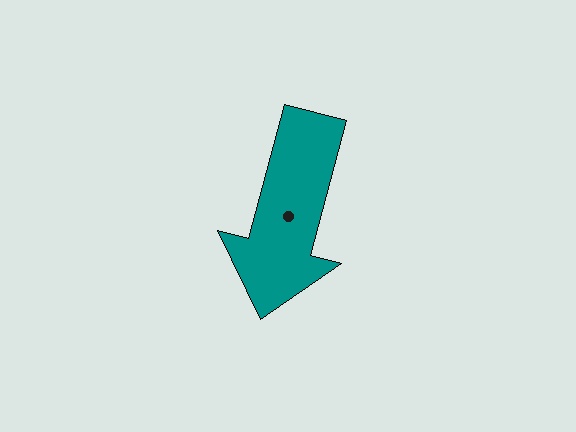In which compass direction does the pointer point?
South.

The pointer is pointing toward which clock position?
Roughly 6 o'clock.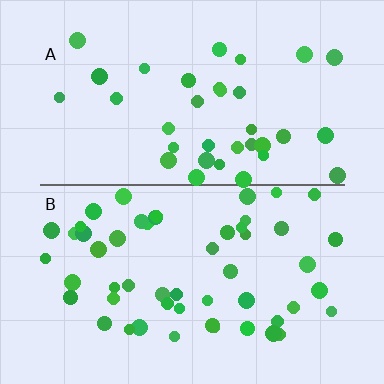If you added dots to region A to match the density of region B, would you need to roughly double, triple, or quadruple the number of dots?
Approximately double.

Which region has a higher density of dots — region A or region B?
B (the bottom).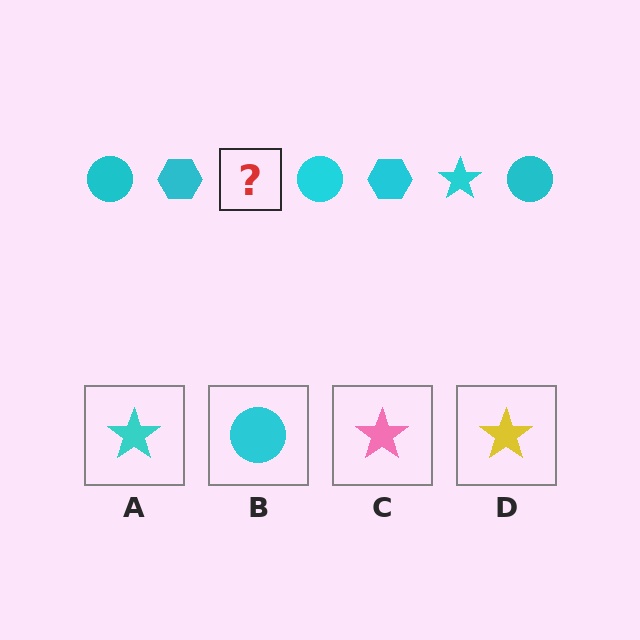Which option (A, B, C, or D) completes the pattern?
A.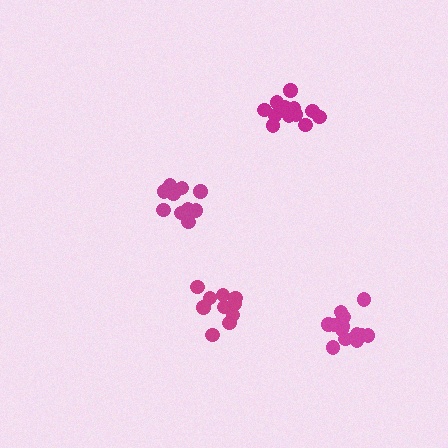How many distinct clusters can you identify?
There are 4 distinct clusters.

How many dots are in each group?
Group 1: 12 dots, Group 2: 13 dots, Group 3: 11 dots, Group 4: 10 dots (46 total).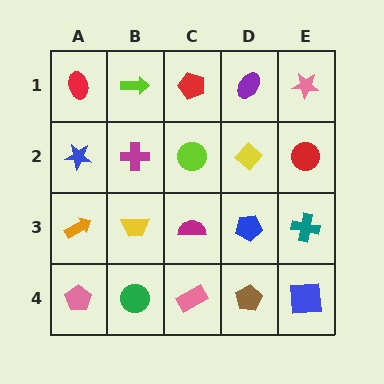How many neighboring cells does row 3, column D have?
4.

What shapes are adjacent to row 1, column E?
A red circle (row 2, column E), a purple ellipse (row 1, column D).